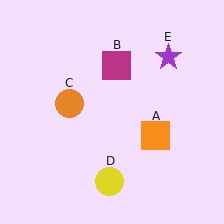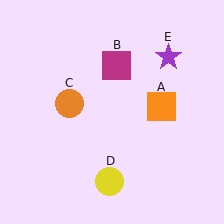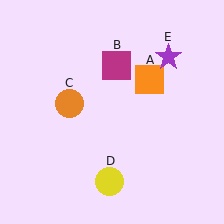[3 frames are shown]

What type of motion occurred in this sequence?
The orange square (object A) rotated counterclockwise around the center of the scene.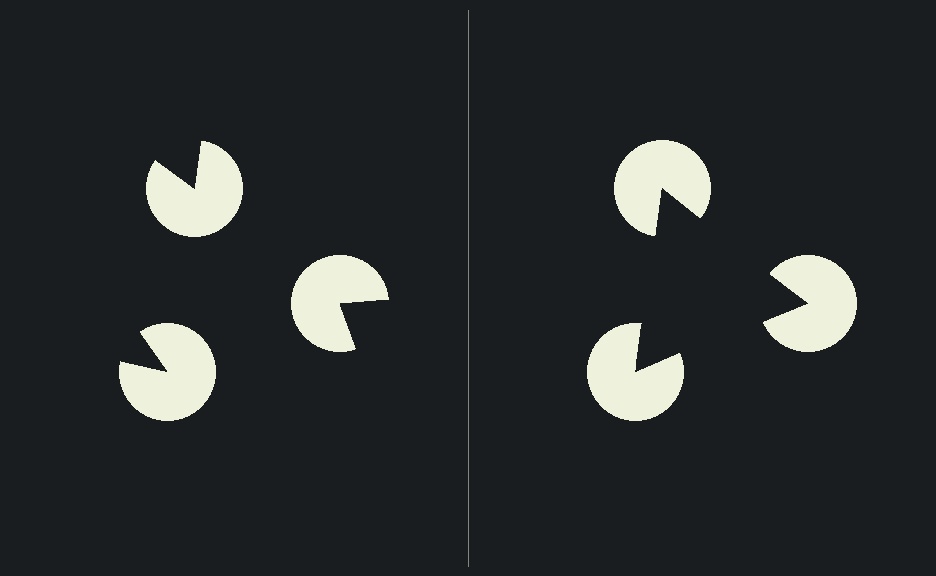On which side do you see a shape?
An illusory triangle appears on the right side. On the left side the wedge cuts are rotated, so no coherent shape forms.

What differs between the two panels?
The pac-man discs are positioned identically on both sides; only the wedge orientations differ. On the right they align to a triangle; on the left they are misaligned.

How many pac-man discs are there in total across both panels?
6 — 3 on each side.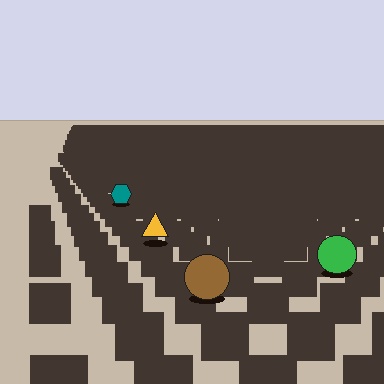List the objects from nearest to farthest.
From nearest to farthest: the brown circle, the green circle, the yellow triangle, the teal hexagon.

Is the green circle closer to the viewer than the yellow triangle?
Yes. The green circle is closer — you can tell from the texture gradient: the ground texture is coarser near it.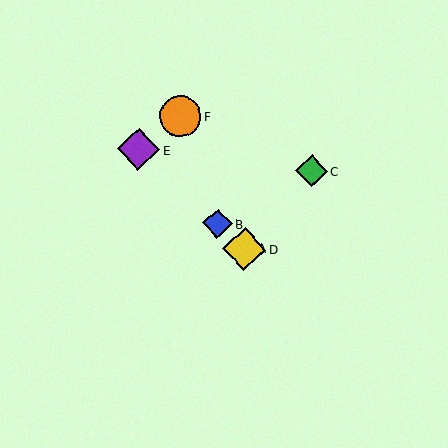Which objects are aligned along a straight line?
Objects A, B, D, E are aligned along a straight line.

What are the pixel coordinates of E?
Object E is at (139, 150).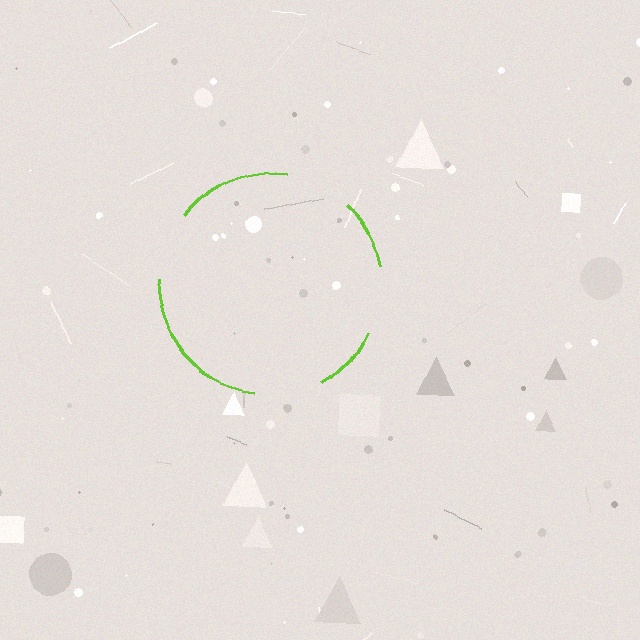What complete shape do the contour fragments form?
The contour fragments form a circle.